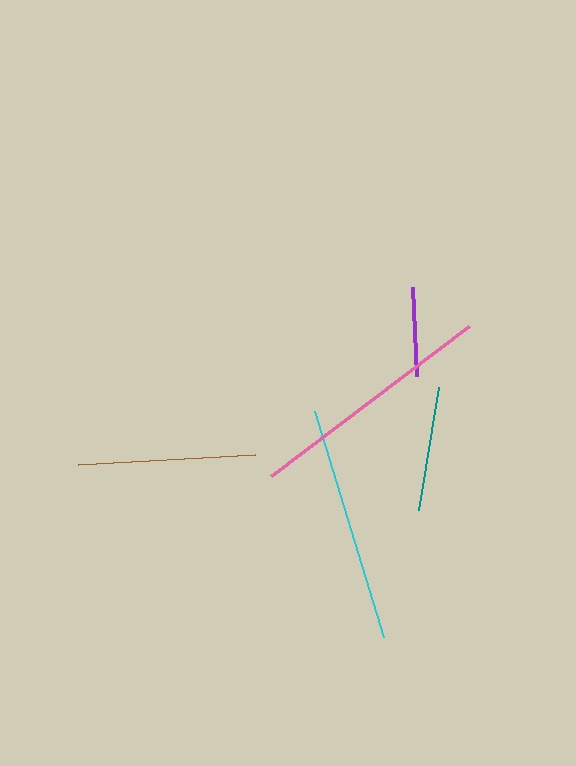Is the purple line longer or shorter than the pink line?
The pink line is longer than the purple line.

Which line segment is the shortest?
The purple line is the shortest at approximately 90 pixels.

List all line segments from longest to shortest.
From longest to shortest: pink, cyan, brown, teal, purple.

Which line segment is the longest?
The pink line is the longest at approximately 249 pixels.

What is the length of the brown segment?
The brown segment is approximately 177 pixels long.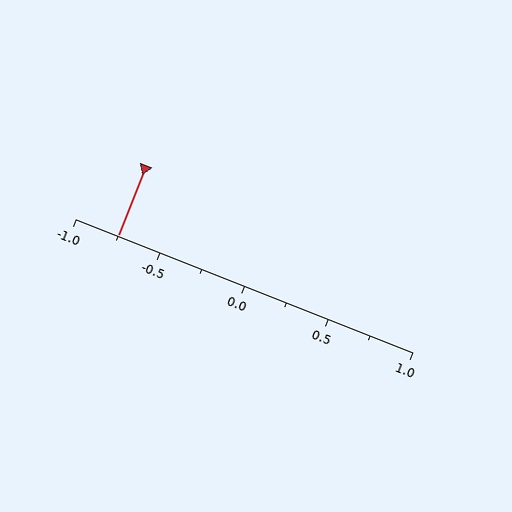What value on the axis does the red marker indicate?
The marker indicates approximately -0.75.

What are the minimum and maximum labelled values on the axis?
The axis runs from -1.0 to 1.0.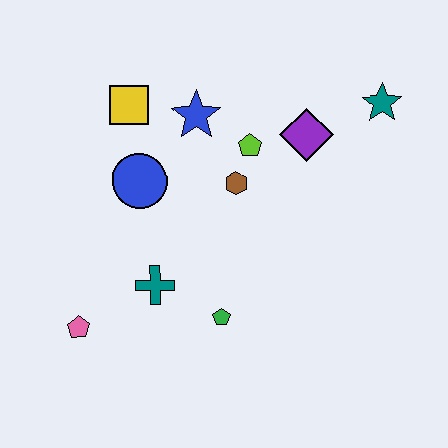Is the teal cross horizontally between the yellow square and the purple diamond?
Yes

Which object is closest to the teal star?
The purple diamond is closest to the teal star.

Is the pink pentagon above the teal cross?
No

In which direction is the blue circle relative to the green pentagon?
The blue circle is above the green pentagon.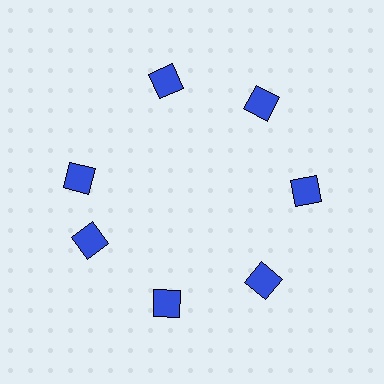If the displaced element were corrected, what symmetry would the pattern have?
It would have 7-fold rotational symmetry — the pattern would map onto itself every 51 degrees.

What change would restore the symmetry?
The symmetry would be restored by rotating it back into even spacing with its neighbors so that all 7 diamonds sit at equal angles and equal distance from the center.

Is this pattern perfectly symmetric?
No. The 7 blue diamonds are arranged in a ring, but one element near the 10 o'clock position is rotated out of alignment along the ring, breaking the 7-fold rotational symmetry.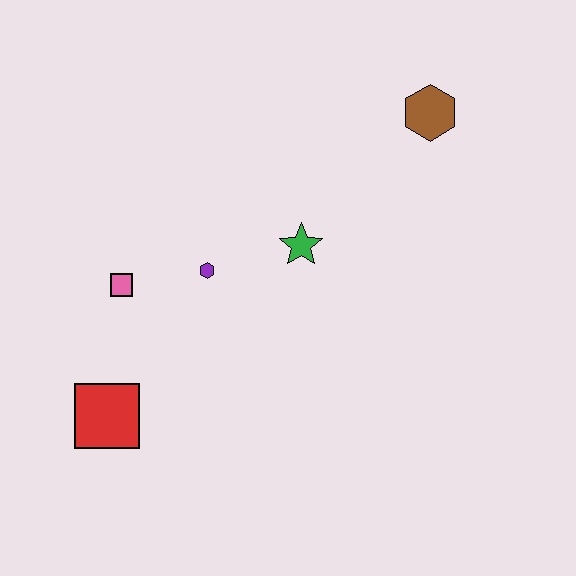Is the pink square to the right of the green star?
No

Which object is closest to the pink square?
The purple hexagon is closest to the pink square.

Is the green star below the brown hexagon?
Yes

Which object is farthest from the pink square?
The brown hexagon is farthest from the pink square.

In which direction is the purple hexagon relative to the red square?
The purple hexagon is above the red square.